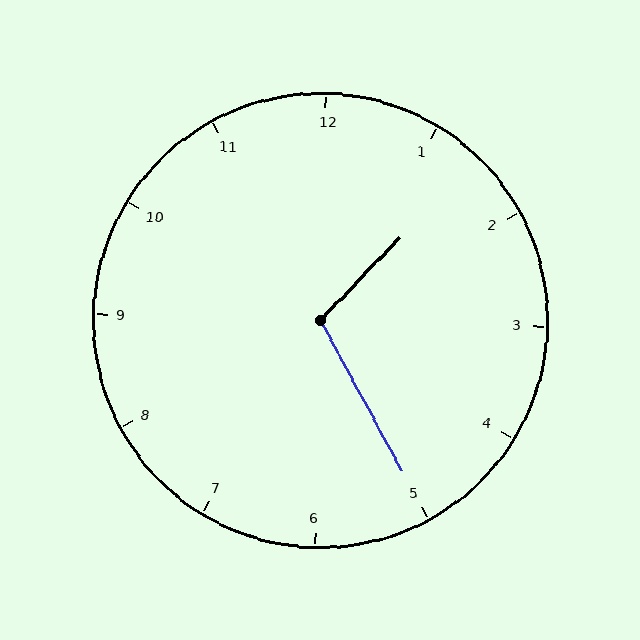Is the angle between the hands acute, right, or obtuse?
It is obtuse.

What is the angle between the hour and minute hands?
Approximately 108 degrees.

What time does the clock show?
1:25.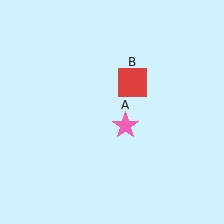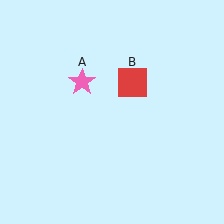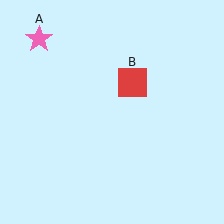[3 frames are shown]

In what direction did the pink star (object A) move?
The pink star (object A) moved up and to the left.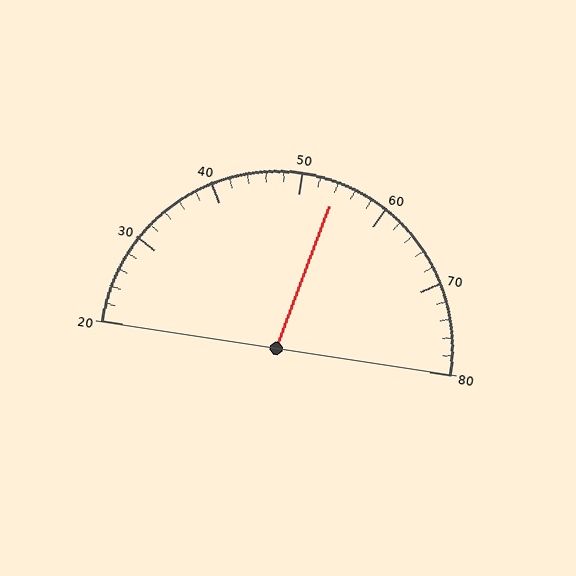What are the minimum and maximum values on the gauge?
The gauge ranges from 20 to 80.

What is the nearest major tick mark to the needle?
The nearest major tick mark is 50.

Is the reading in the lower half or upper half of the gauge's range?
The reading is in the upper half of the range (20 to 80).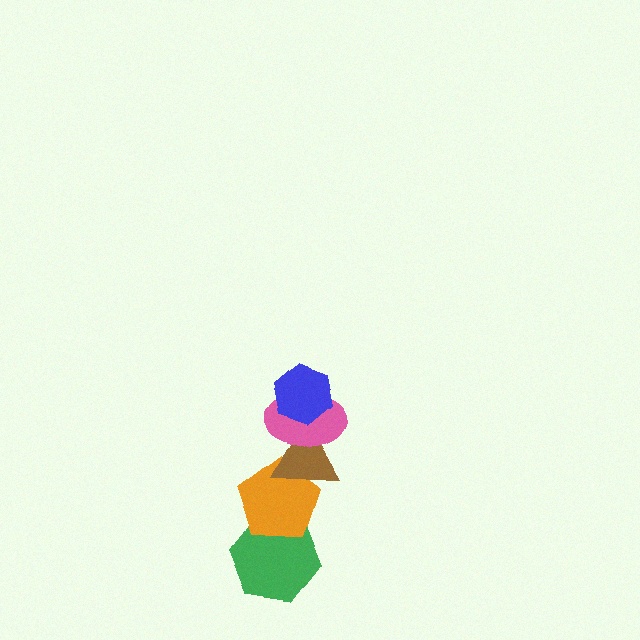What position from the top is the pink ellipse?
The pink ellipse is 2nd from the top.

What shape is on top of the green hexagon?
The orange pentagon is on top of the green hexagon.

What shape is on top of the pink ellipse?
The blue hexagon is on top of the pink ellipse.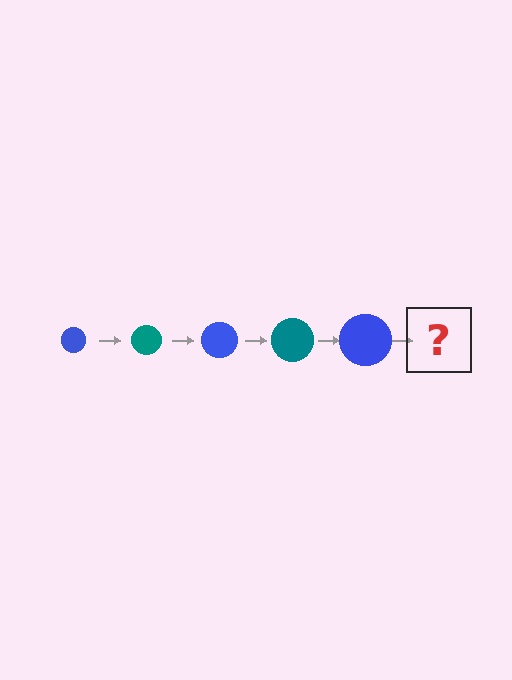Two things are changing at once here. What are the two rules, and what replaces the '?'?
The two rules are that the circle grows larger each step and the color cycles through blue and teal. The '?' should be a teal circle, larger than the previous one.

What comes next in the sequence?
The next element should be a teal circle, larger than the previous one.